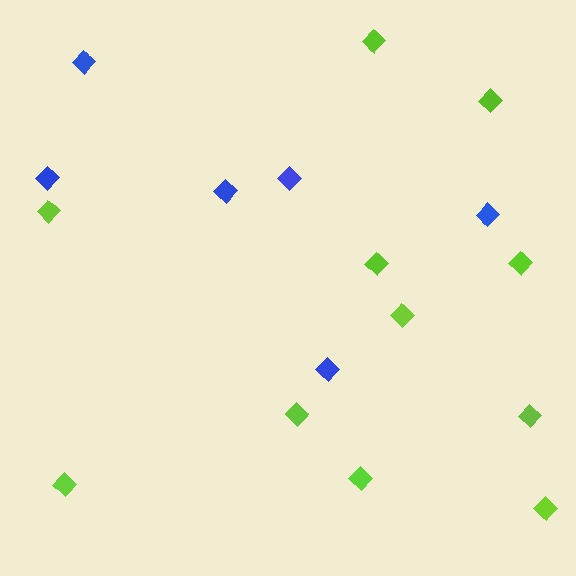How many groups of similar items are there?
There are 2 groups: one group of blue diamonds (6) and one group of lime diamonds (11).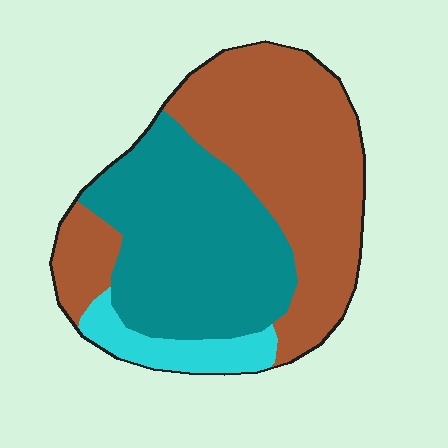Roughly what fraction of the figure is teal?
Teal takes up about two fifths (2/5) of the figure.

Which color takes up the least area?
Cyan, at roughly 10%.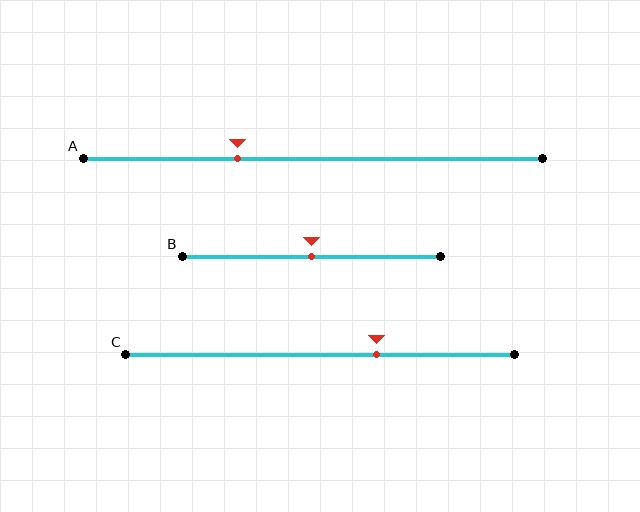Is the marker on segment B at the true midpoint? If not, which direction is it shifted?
Yes, the marker on segment B is at the true midpoint.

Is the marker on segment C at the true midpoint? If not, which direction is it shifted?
No, the marker on segment C is shifted to the right by about 14% of the segment length.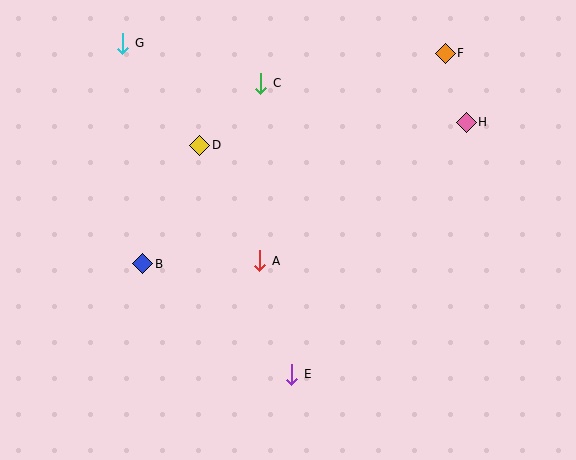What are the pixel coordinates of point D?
Point D is at (200, 145).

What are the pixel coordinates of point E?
Point E is at (292, 374).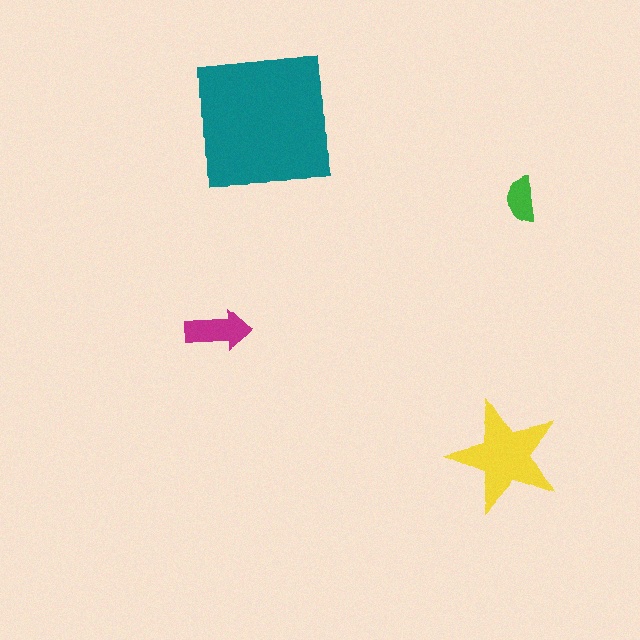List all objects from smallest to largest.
The green semicircle, the magenta arrow, the yellow star, the teal square.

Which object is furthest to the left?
The magenta arrow is leftmost.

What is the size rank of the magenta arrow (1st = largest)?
3rd.